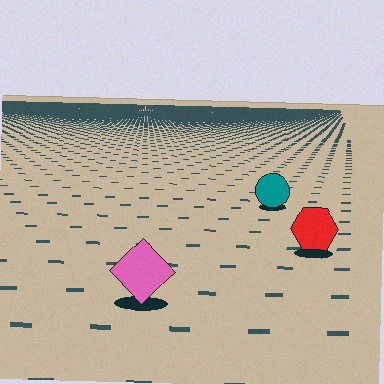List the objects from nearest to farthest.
From nearest to farthest: the pink diamond, the red hexagon, the teal circle.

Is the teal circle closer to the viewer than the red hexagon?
No. The red hexagon is closer — you can tell from the texture gradient: the ground texture is coarser near it.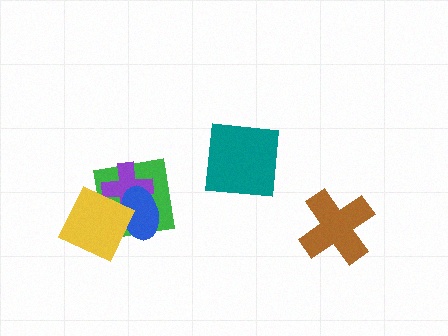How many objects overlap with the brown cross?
0 objects overlap with the brown cross.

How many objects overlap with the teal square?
0 objects overlap with the teal square.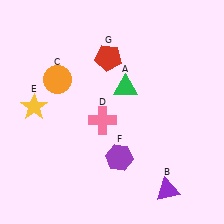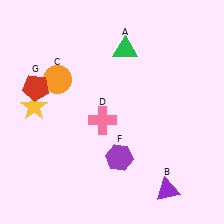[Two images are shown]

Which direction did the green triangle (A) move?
The green triangle (A) moved up.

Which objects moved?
The objects that moved are: the green triangle (A), the red pentagon (G).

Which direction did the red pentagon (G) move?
The red pentagon (G) moved left.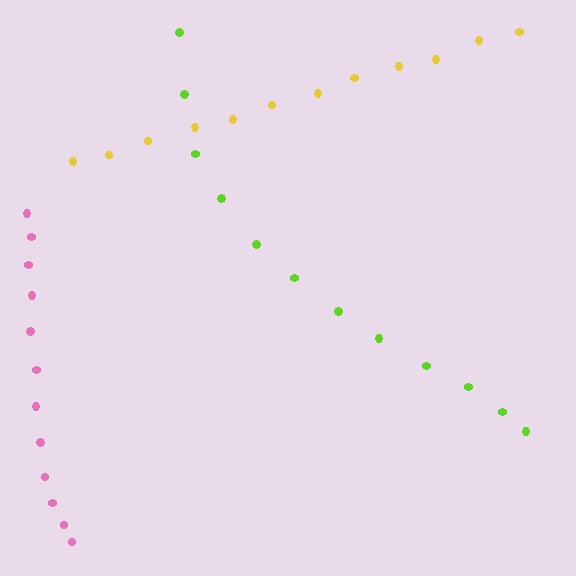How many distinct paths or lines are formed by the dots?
There are 3 distinct paths.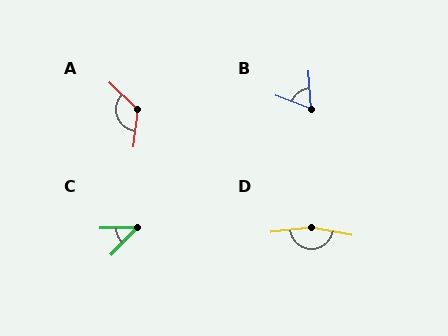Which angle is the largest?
D, at approximately 163 degrees.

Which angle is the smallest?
C, at approximately 45 degrees.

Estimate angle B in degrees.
Approximately 66 degrees.